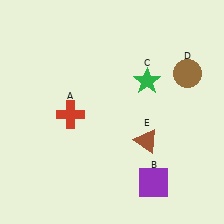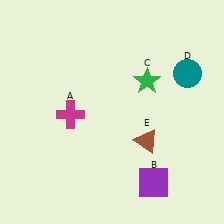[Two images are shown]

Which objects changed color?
A changed from red to magenta. D changed from brown to teal.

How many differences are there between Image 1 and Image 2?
There are 2 differences between the two images.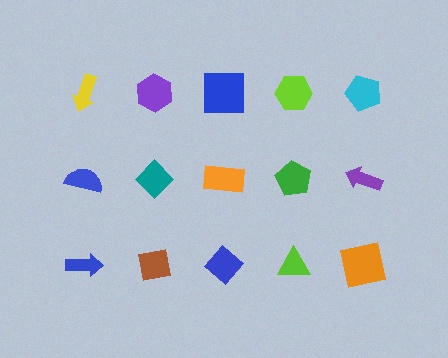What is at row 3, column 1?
A blue arrow.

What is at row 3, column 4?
A lime triangle.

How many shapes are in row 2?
5 shapes.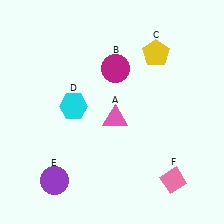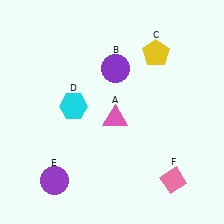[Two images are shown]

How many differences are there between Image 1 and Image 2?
There is 1 difference between the two images.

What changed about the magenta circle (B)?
In Image 1, B is magenta. In Image 2, it changed to purple.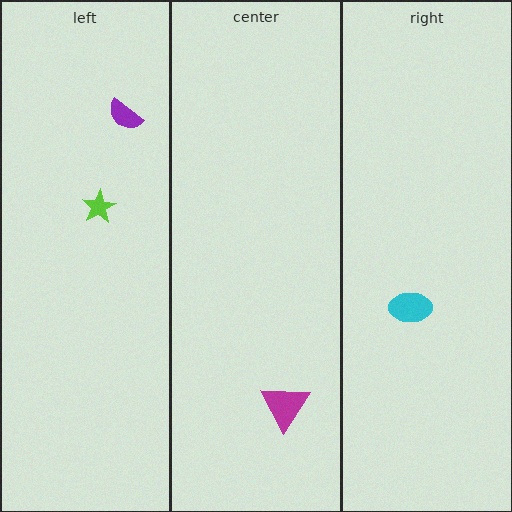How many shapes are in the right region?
1.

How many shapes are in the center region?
1.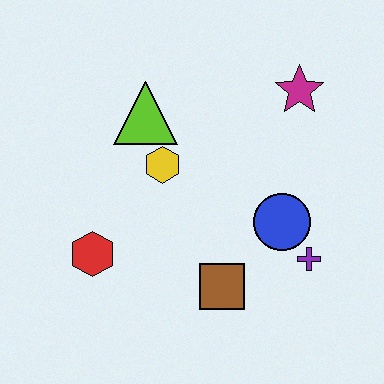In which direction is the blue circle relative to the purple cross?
The blue circle is above the purple cross.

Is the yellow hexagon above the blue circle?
Yes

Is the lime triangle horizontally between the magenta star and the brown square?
No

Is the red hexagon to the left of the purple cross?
Yes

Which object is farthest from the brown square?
The magenta star is farthest from the brown square.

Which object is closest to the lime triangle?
The yellow hexagon is closest to the lime triangle.